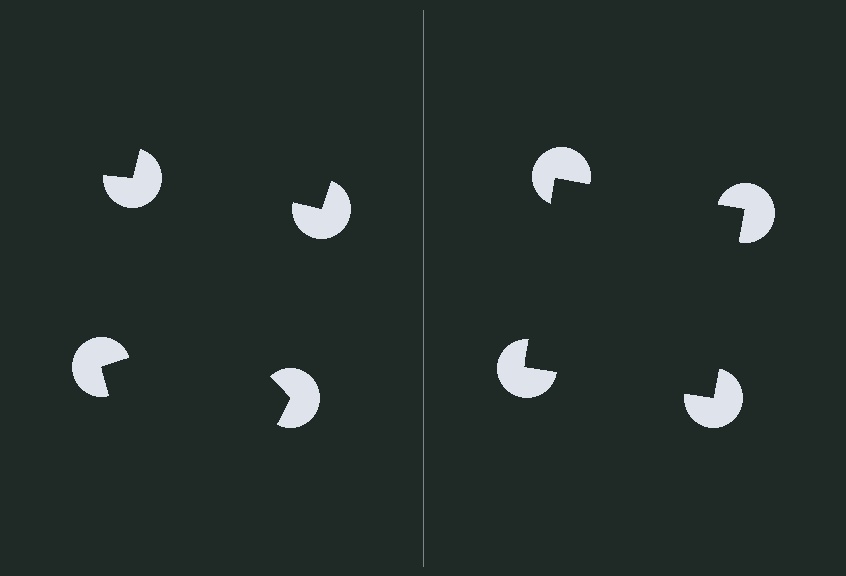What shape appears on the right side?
An illusory square.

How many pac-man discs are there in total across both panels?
8 — 4 on each side.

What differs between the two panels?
The pac-man discs are positioned identically on both sides; only the wedge orientations differ. On the right they align to a square; on the left they are misaligned.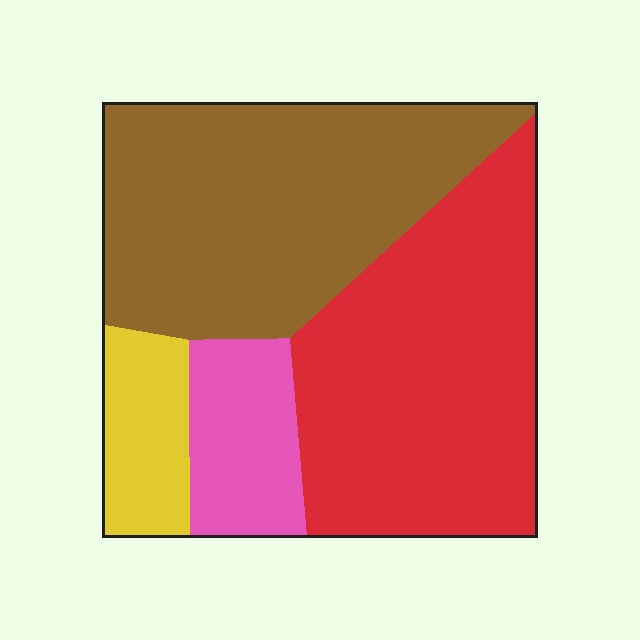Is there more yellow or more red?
Red.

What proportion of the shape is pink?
Pink takes up less than a quarter of the shape.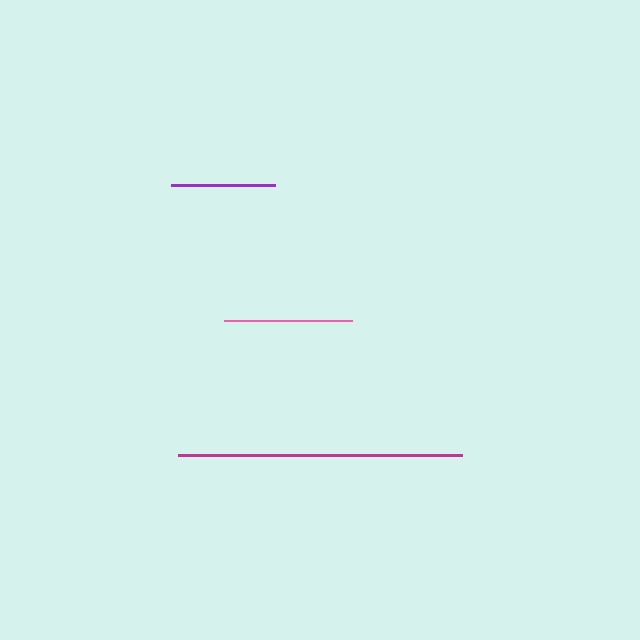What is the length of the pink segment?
The pink segment is approximately 128 pixels long.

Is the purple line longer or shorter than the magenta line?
The magenta line is longer than the purple line.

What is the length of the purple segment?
The purple segment is approximately 104 pixels long.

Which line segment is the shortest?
The purple line is the shortest at approximately 104 pixels.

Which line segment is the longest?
The magenta line is the longest at approximately 284 pixels.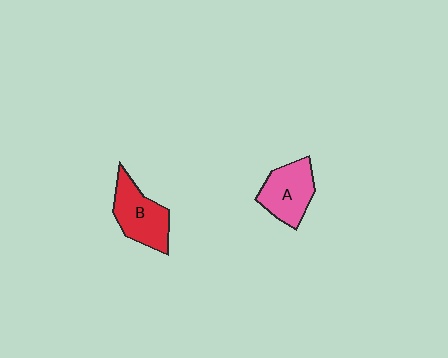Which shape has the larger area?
Shape B (red).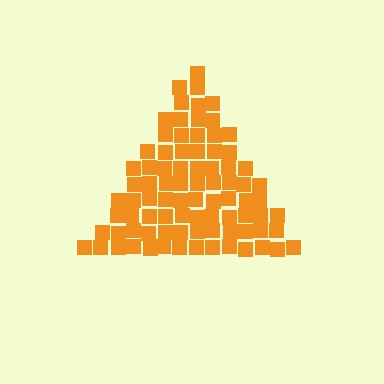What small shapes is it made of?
It is made of small squares.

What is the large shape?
The large shape is a triangle.